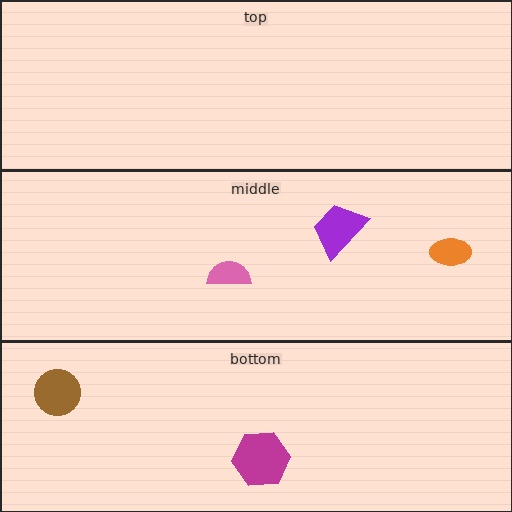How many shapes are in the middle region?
3.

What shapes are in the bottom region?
The magenta hexagon, the brown circle.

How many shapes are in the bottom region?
2.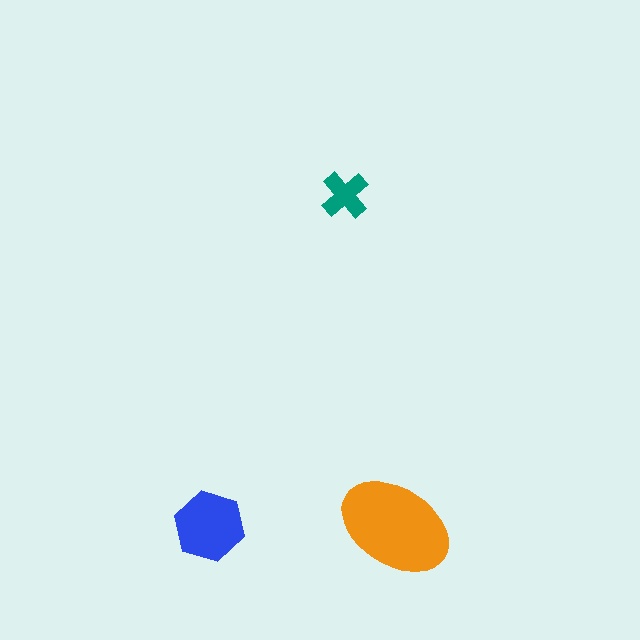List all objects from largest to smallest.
The orange ellipse, the blue hexagon, the teal cross.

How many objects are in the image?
There are 3 objects in the image.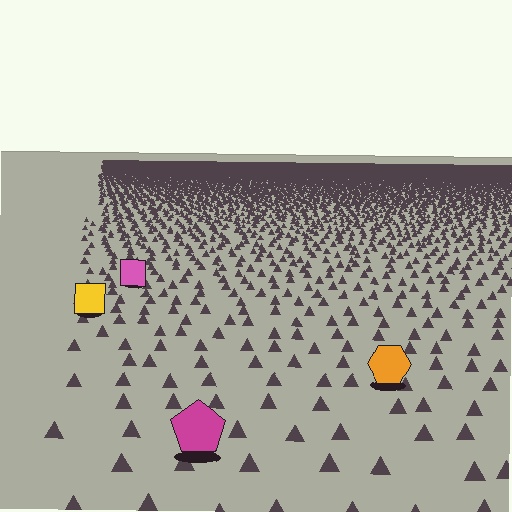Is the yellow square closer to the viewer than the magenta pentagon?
No. The magenta pentagon is closer — you can tell from the texture gradient: the ground texture is coarser near it.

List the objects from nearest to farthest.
From nearest to farthest: the magenta pentagon, the orange hexagon, the yellow square, the pink square.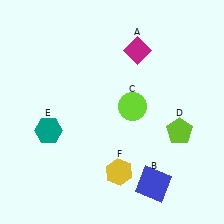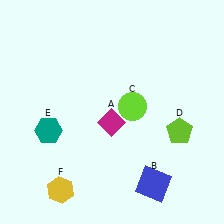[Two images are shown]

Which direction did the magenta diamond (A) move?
The magenta diamond (A) moved down.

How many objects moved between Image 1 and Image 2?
2 objects moved between the two images.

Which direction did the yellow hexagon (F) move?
The yellow hexagon (F) moved left.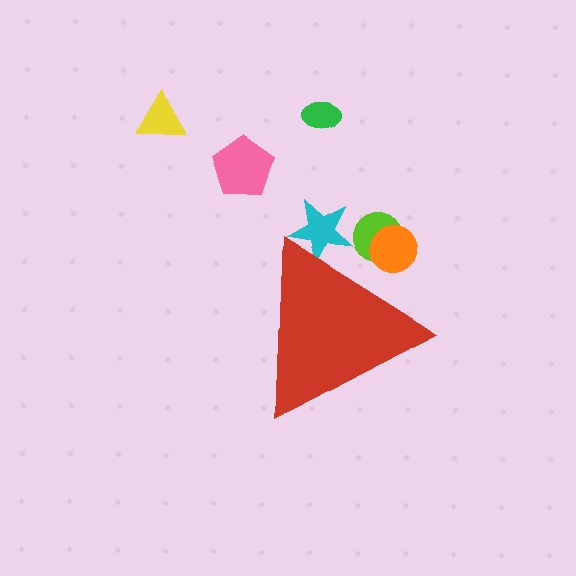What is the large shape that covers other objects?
A red triangle.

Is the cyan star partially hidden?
Yes, the cyan star is partially hidden behind the red triangle.